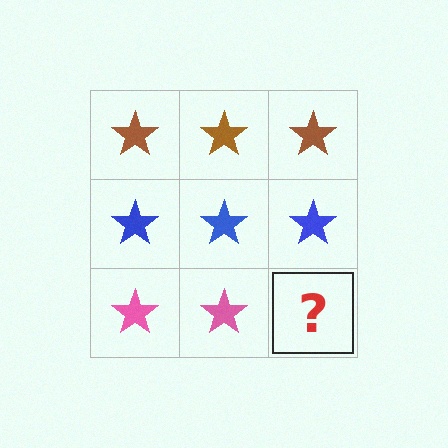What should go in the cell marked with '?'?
The missing cell should contain a pink star.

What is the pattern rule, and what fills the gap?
The rule is that each row has a consistent color. The gap should be filled with a pink star.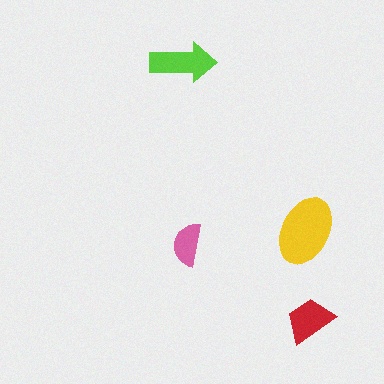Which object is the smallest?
The pink semicircle.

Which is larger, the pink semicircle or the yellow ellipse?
The yellow ellipse.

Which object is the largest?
The yellow ellipse.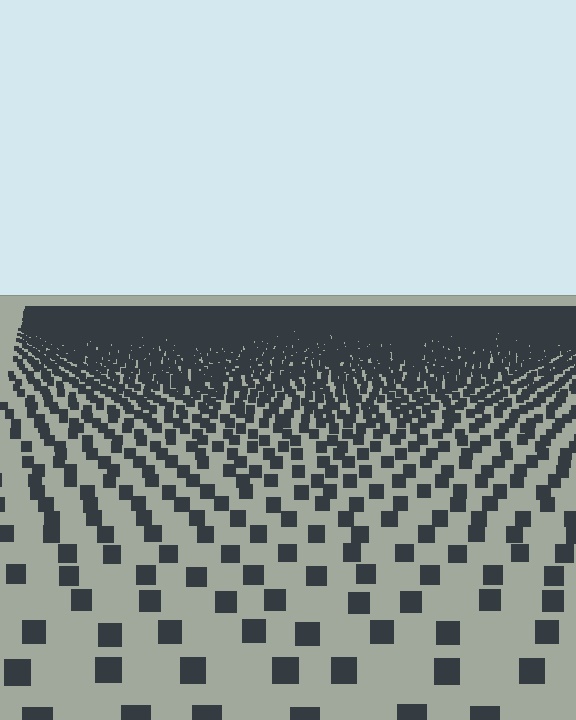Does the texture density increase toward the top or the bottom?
Density increases toward the top.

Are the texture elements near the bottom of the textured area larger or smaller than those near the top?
Larger. Near the bottom, elements are closer to the viewer and appear at a bigger on-screen size.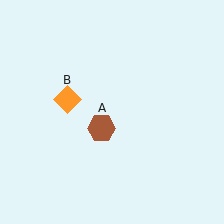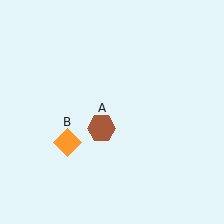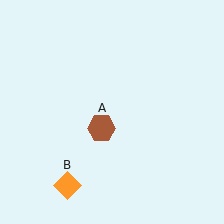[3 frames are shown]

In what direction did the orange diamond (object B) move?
The orange diamond (object B) moved down.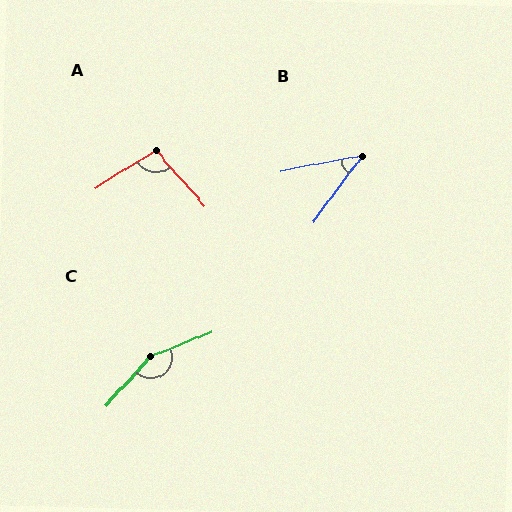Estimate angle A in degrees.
Approximately 99 degrees.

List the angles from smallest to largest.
B (43°), A (99°), C (154°).